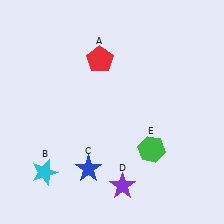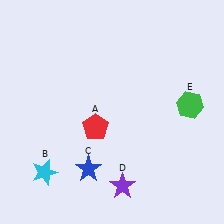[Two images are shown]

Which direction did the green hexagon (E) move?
The green hexagon (E) moved up.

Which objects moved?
The objects that moved are: the red pentagon (A), the green hexagon (E).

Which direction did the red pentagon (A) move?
The red pentagon (A) moved down.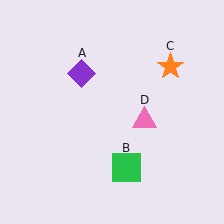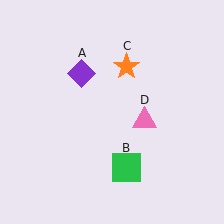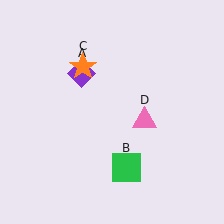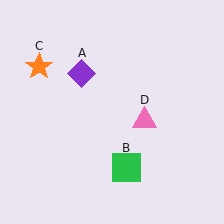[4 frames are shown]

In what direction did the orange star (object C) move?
The orange star (object C) moved left.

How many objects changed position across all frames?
1 object changed position: orange star (object C).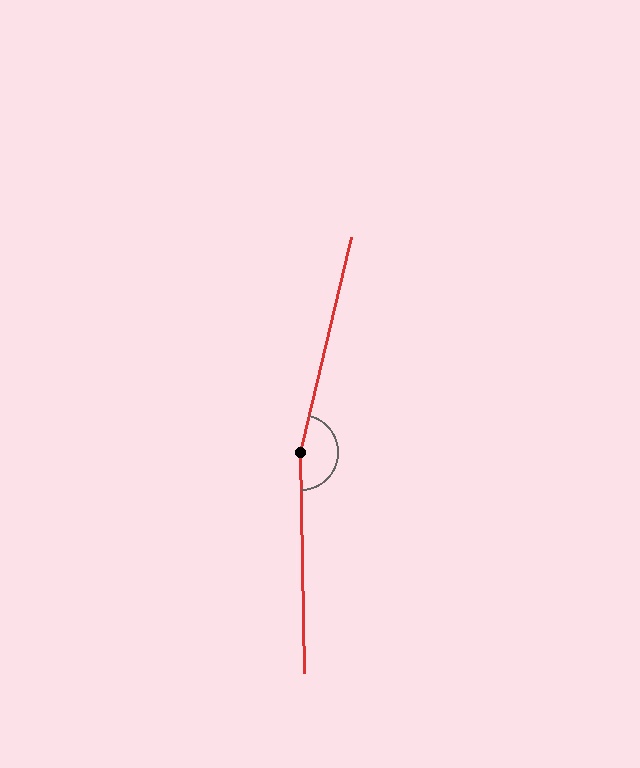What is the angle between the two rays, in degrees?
Approximately 166 degrees.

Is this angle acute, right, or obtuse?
It is obtuse.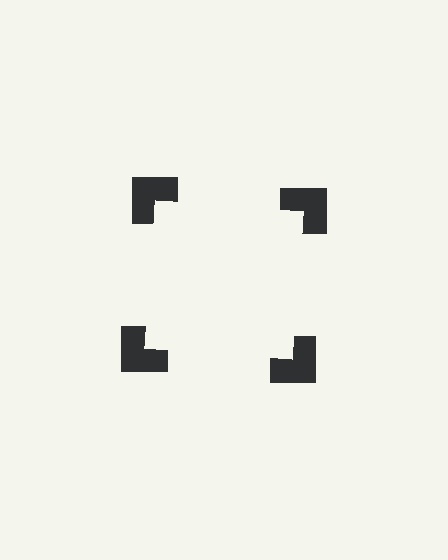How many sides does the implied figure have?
4 sides.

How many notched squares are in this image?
There are 4 — one at each vertex of the illusory square.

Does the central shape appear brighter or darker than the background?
It typically appears slightly brighter than the background, even though no actual brightness change is drawn.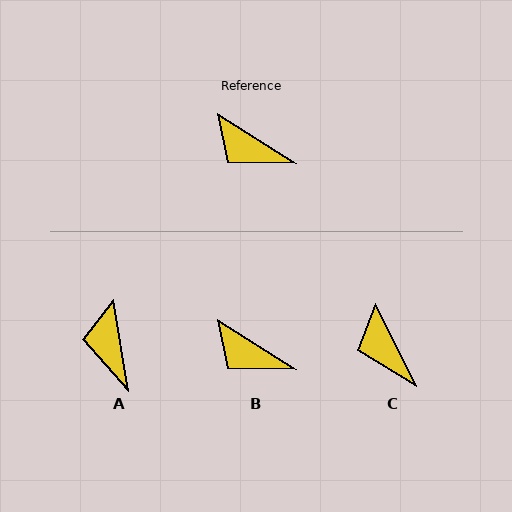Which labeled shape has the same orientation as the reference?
B.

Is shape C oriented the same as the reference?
No, it is off by about 31 degrees.